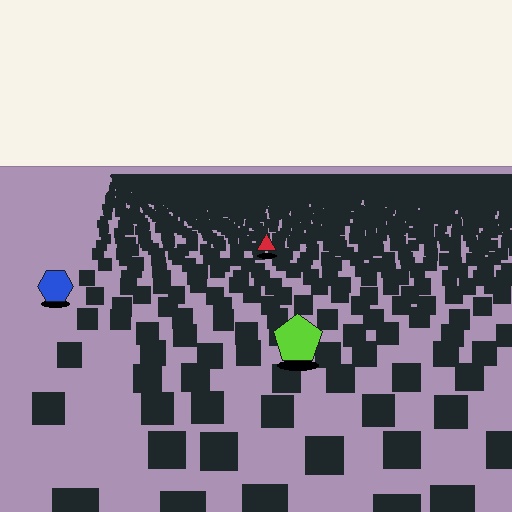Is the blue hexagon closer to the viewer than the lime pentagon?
No. The lime pentagon is closer — you can tell from the texture gradient: the ground texture is coarser near it.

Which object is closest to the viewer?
The lime pentagon is closest. The texture marks near it are larger and more spread out.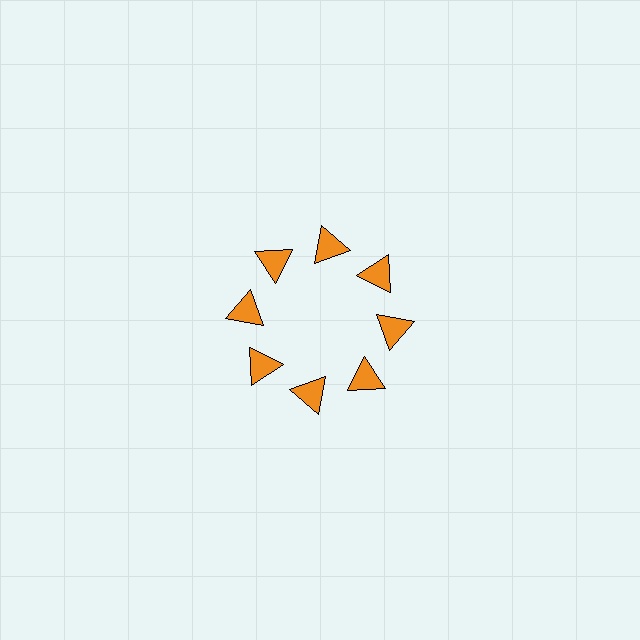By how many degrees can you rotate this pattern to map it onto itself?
The pattern maps onto itself every 45 degrees of rotation.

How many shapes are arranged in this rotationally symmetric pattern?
There are 8 shapes, arranged in 8 groups of 1.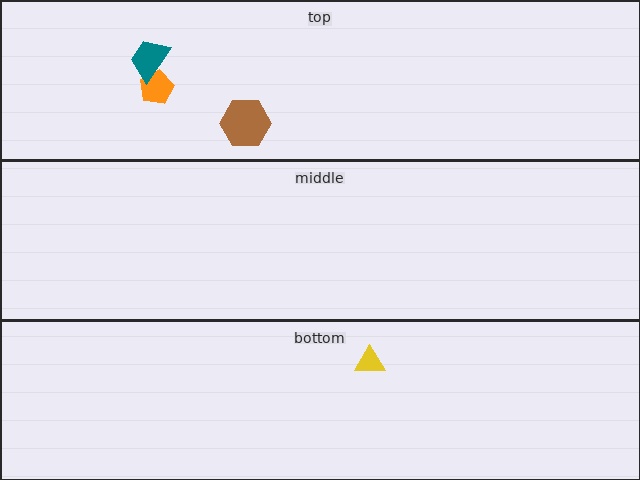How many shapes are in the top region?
3.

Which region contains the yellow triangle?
The bottom region.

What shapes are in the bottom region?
The yellow triangle.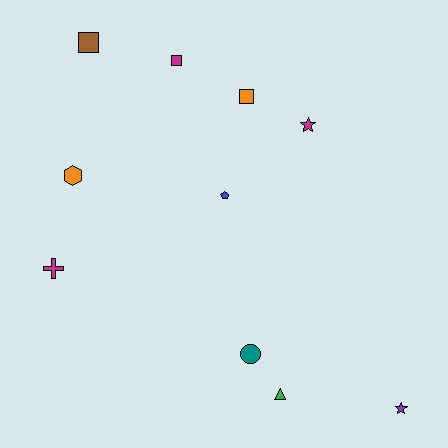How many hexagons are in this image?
There is 1 hexagon.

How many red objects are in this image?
There are no red objects.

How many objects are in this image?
There are 10 objects.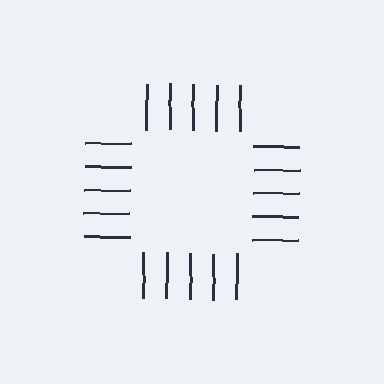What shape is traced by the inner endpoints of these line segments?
An illusory square — the line segments terminate on its edges but no continuous stroke is drawn.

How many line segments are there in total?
20 — 5 along each of the 4 edges.